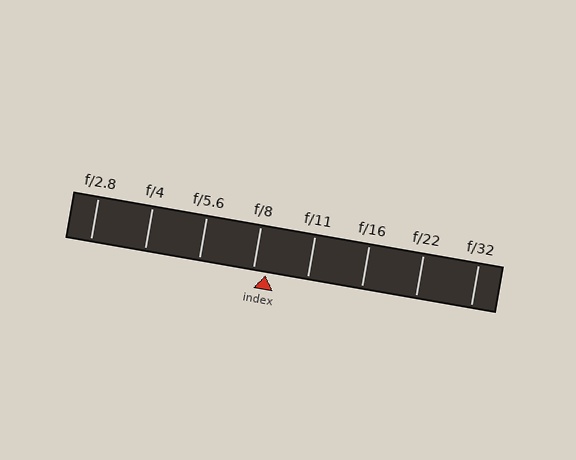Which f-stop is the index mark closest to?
The index mark is closest to f/8.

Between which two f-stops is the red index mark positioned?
The index mark is between f/8 and f/11.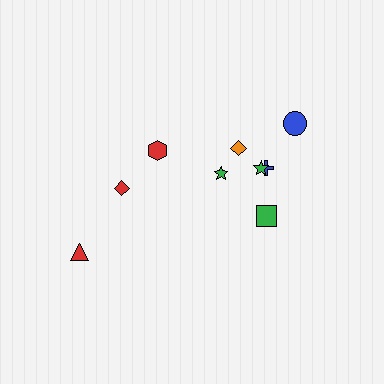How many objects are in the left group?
There are 3 objects.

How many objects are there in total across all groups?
There are 9 objects.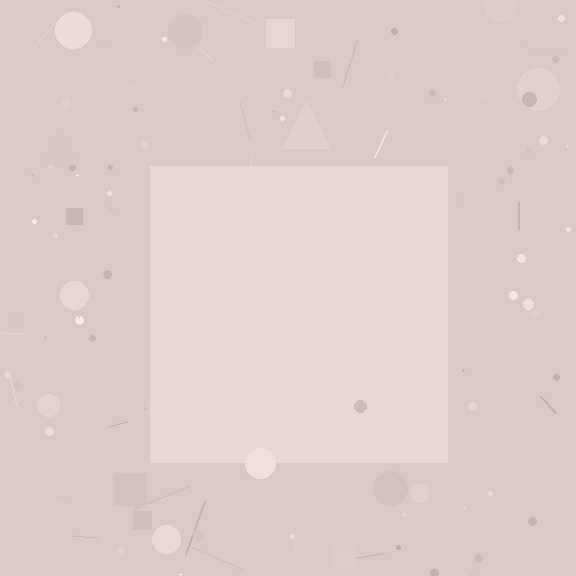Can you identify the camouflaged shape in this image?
The camouflaged shape is a square.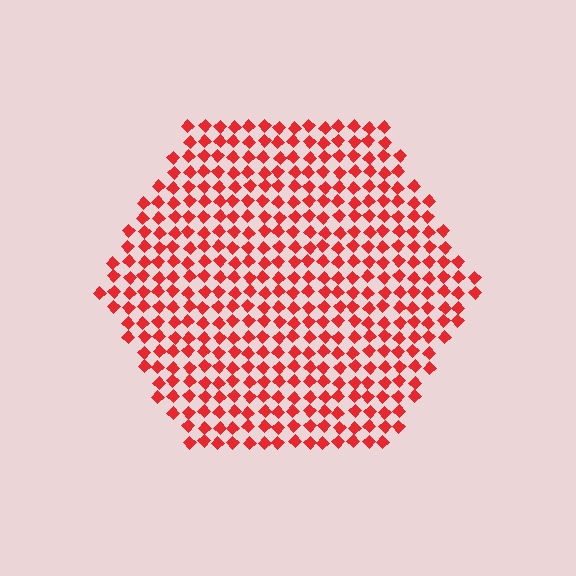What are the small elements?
The small elements are diamonds.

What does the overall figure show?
The overall figure shows a hexagon.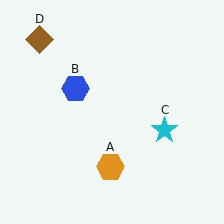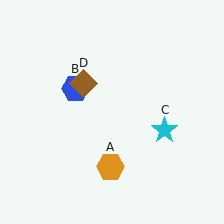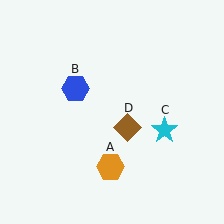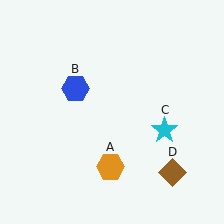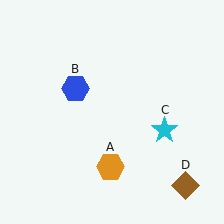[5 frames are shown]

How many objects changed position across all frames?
1 object changed position: brown diamond (object D).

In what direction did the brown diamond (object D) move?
The brown diamond (object D) moved down and to the right.